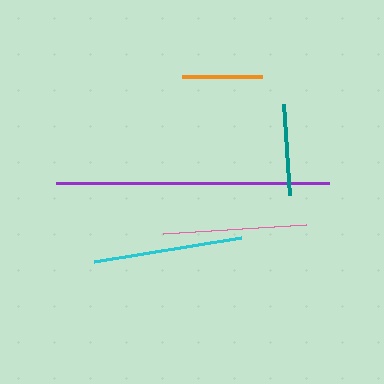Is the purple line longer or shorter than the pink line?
The purple line is longer than the pink line.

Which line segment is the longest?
The purple line is the longest at approximately 273 pixels.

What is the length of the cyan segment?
The cyan segment is approximately 149 pixels long.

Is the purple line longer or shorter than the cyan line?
The purple line is longer than the cyan line.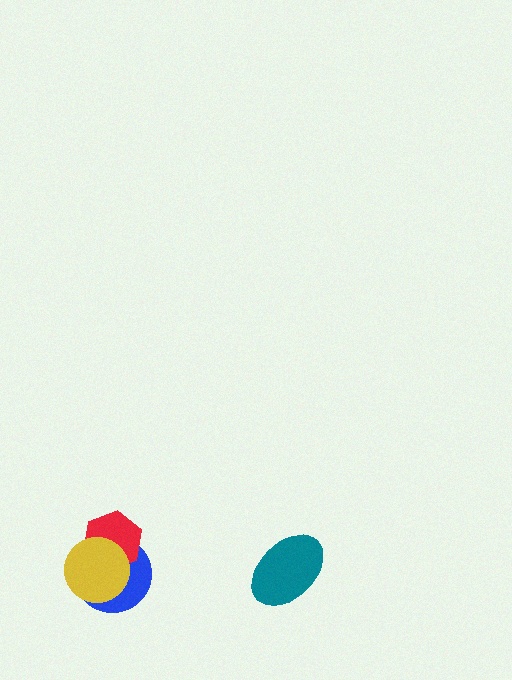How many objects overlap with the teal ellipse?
0 objects overlap with the teal ellipse.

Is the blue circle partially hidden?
Yes, it is partially covered by another shape.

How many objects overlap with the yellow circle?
2 objects overlap with the yellow circle.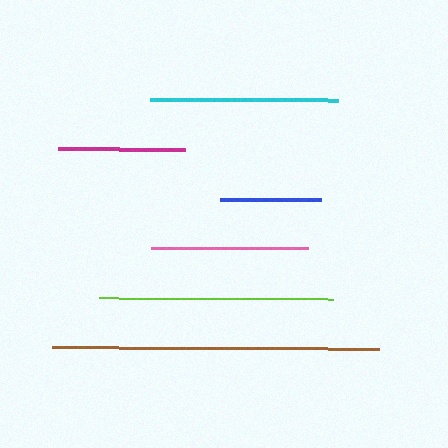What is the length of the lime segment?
The lime segment is approximately 234 pixels long.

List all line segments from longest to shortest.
From longest to shortest: brown, lime, cyan, pink, magenta, blue.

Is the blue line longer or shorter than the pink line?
The pink line is longer than the blue line.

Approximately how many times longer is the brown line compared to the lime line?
The brown line is approximately 1.4 times the length of the lime line.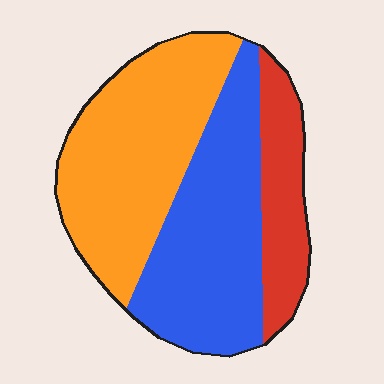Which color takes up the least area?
Red, at roughly 20%.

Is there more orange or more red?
Orange.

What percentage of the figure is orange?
Orange takes up between a third and a half of the figure.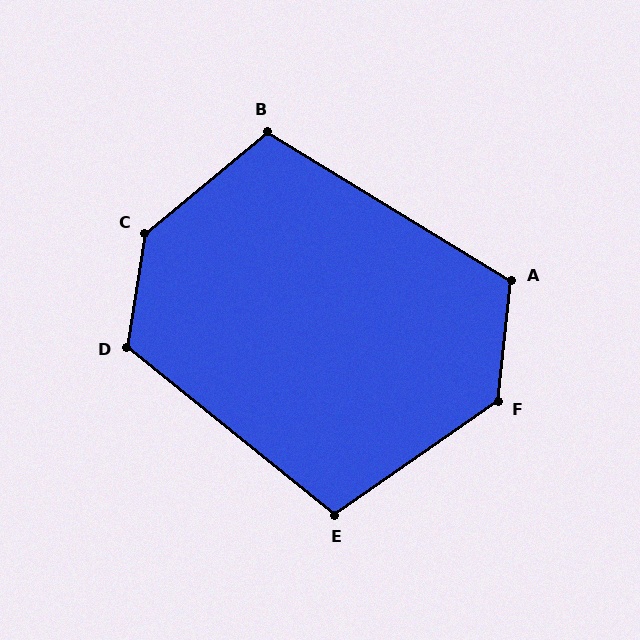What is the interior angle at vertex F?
Approximately 131 degrees (obtuse).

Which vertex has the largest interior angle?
C, at approximately 139 degrees.